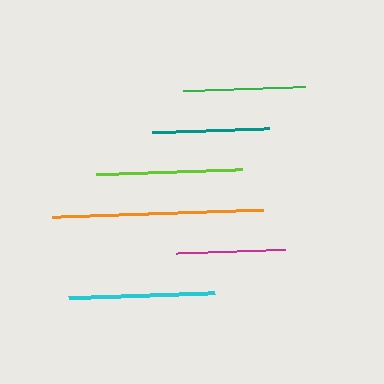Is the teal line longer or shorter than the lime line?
The lime line is longer than the teal line.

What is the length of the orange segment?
The orange segment is approximately 211 pixels long.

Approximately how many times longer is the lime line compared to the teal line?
The lime line is approximately 1.3 times the length of the teal line.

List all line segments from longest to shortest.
From longest to shortest: orange, lime, cyan, green, teal, magenta.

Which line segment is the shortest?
The magenta line is the shortest at approximately 108 pixels.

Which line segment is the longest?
The orange line is the longest at approximately 211 pixels.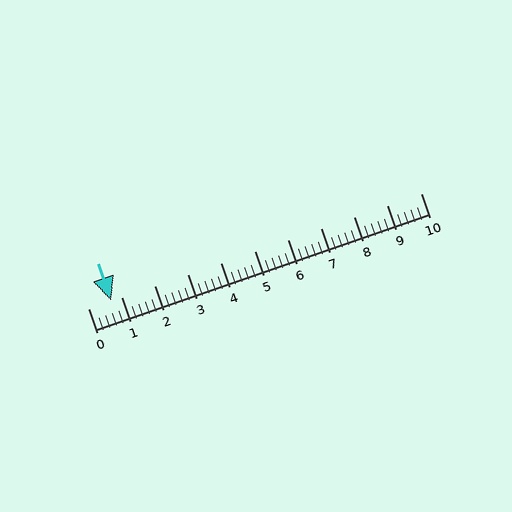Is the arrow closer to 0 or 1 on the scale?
The arrow is closer to 1.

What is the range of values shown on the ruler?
The ruler shows values from 0 to 10.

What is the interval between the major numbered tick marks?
The major tick marks are spaced 1 units apart.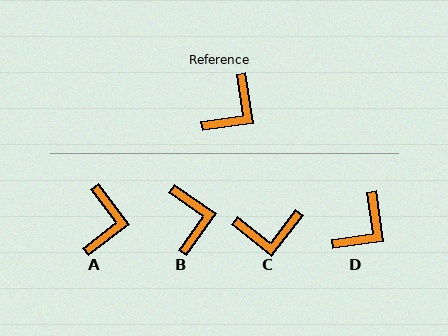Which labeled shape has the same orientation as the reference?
D.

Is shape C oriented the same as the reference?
No, it is off by about 46 degrees.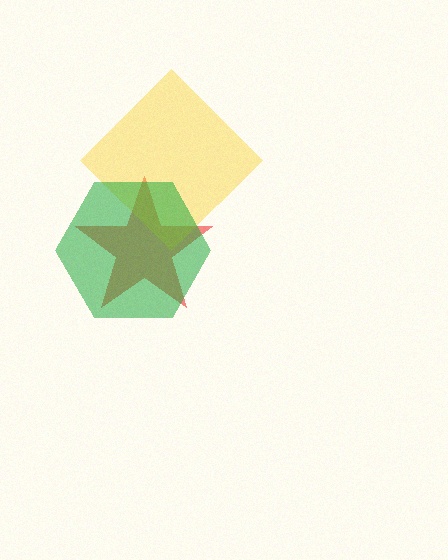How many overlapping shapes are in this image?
There are 3 overlapping shapes in the image.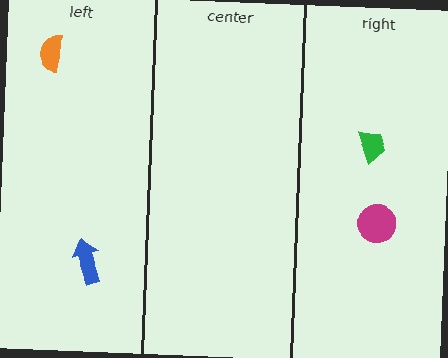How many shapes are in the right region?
2.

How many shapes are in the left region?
2.